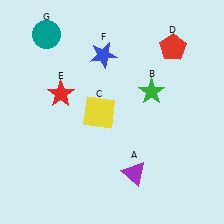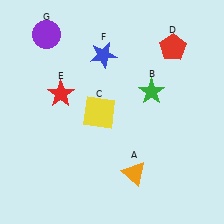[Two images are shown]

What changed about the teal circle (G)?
In Image 1, G is teal. In Image 2, it changed to purple.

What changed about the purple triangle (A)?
In Image 1, A is purple. In Image 2, it changed to orange.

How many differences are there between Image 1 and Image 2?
There are 2 differences between the two images.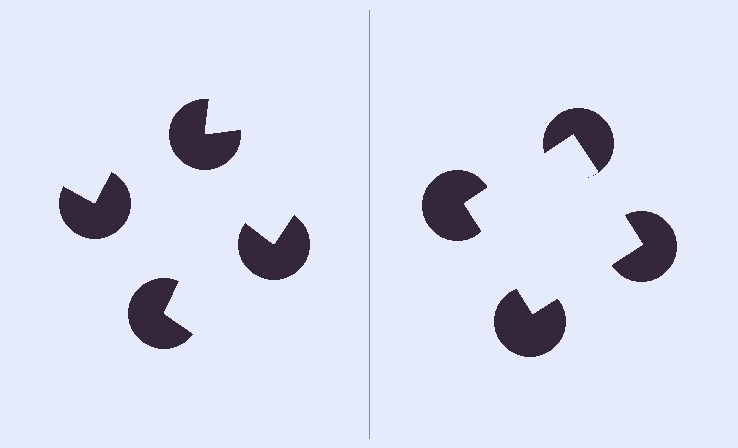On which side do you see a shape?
An illusory square appears on the right side. On the left side the wedge cuts are rotated, so no coherent shape forms.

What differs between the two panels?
The pac-man discs are positioned identically on both sides; only the wedge orientations differ. On the right they align to a square; on the left they are misaligned.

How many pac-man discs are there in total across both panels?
8 — 4 on each side.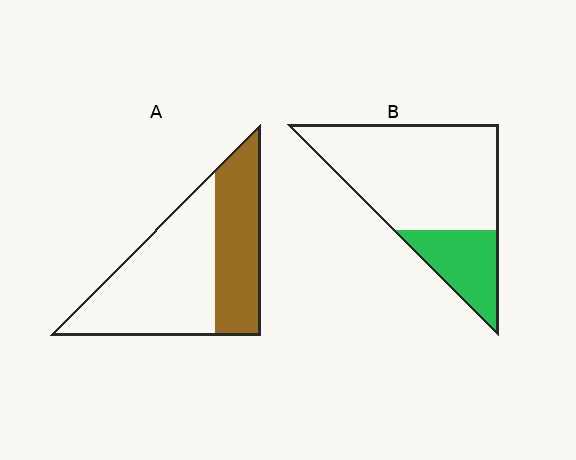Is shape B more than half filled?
No.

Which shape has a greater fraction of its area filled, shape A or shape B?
Shape A.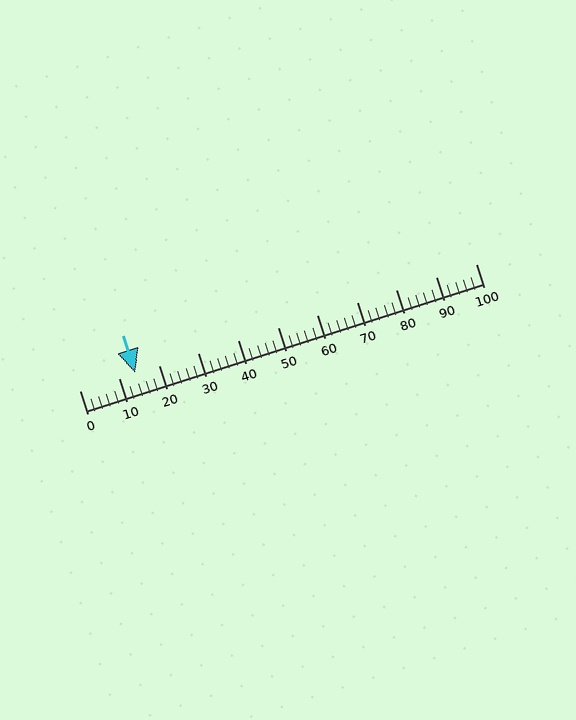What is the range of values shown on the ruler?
The ruler shows values from 0 to 100.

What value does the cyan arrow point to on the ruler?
The cyan arrow points to approximately 14.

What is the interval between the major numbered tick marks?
The major tick marks are spaced 10 units apart.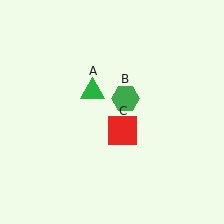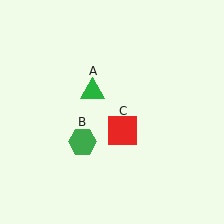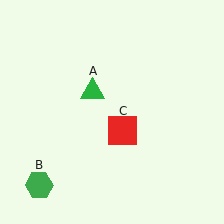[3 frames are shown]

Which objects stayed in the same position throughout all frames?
Green triangle (object A) and red square (object C) remained stationary.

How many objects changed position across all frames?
1 object changed position: green hexagon (object B).